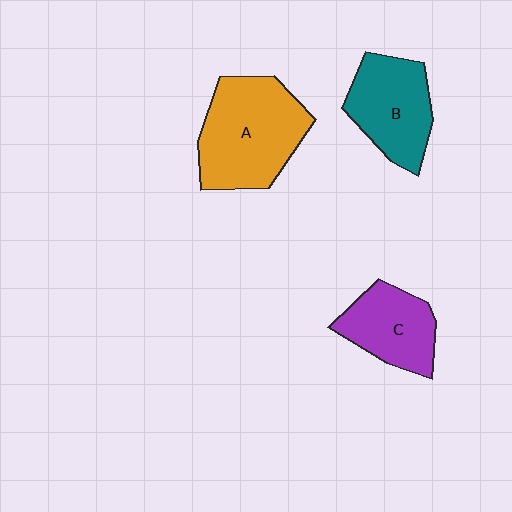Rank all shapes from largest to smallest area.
From largest to smallest: A (orange), B (teal), C (purple).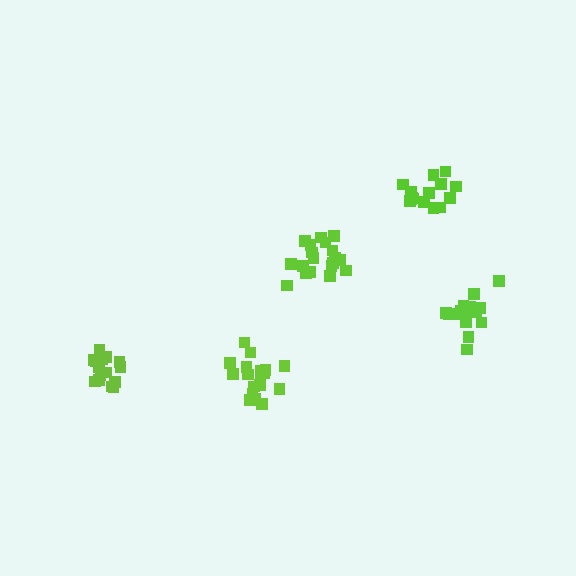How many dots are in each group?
Group 1: 18 dots, Group 2: 16 dots, Group 3: 19 dots, Group 4: 15 dots, Group 5: 18 dots (86 total).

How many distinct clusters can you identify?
There are 5 distinct clusters.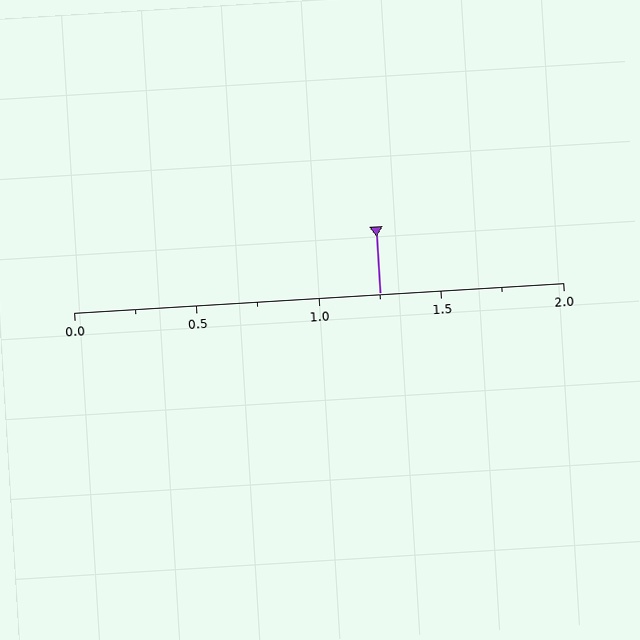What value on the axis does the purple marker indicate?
The marker indicates approximately 1.25.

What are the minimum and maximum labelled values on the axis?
The axis runs from 0.0 to 2.0.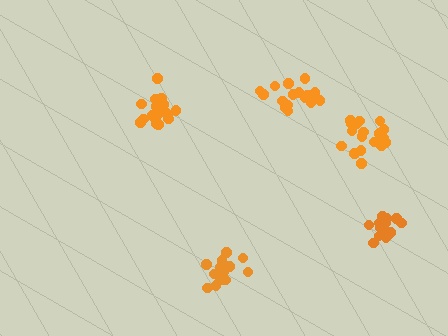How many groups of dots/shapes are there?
There are 5 groups.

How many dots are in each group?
Group 1: 19 dots, Group 2: 16 dots, Group 3: 18 dots, Group 4: 15 dots, Group 5: 17 dots (85 total).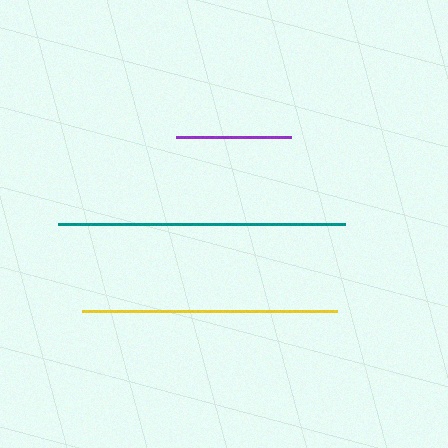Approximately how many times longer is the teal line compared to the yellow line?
The teal line is approximately 1.1 times the length of the yellow line.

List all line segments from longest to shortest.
From longest to shortest: teal, yellow, purple.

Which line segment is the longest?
The teal line is the longest at approximately 288 pixels.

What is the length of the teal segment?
The teal segment is approximately 288 pixels long.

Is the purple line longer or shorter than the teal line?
The teal line is longer than the purple line.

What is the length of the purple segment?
The purple segment is approximately 115 pixels long.